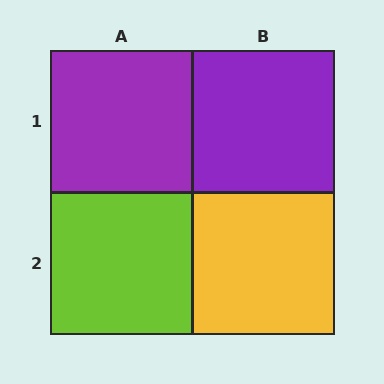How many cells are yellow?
1 cell is yellow.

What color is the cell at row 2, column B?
Yellow.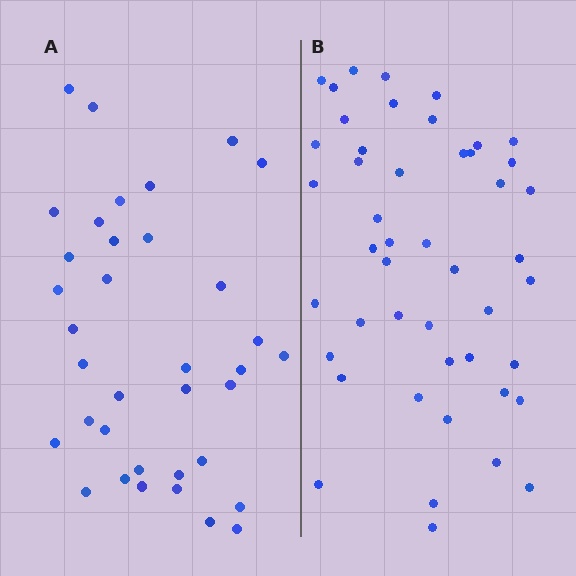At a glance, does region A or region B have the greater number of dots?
Region B (the right region) has more dots.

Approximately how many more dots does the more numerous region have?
Region B has roughly 12 or so more dots than region A.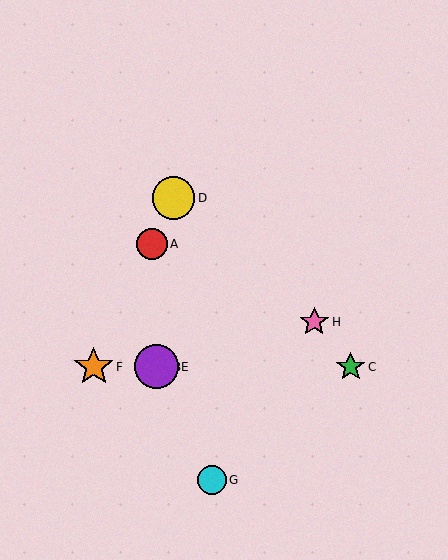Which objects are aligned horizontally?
Objects B, C, E, F are aligned horizontally.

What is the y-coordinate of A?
Object A is at y≈244.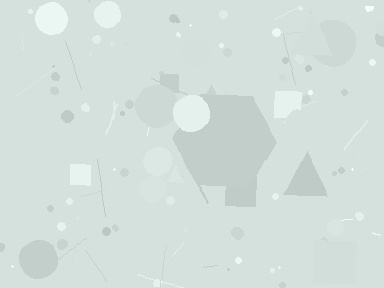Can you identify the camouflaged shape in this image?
The camouflaged shape is a hexagon.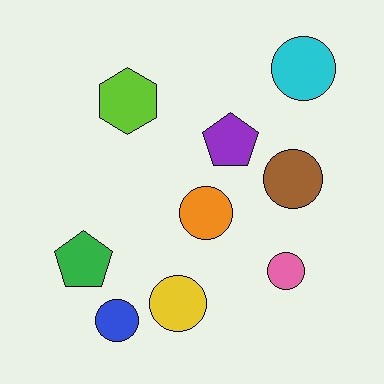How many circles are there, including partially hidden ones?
There are 6 circles.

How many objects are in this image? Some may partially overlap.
There are 9 objects.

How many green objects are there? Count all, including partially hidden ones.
There is 1 green object.